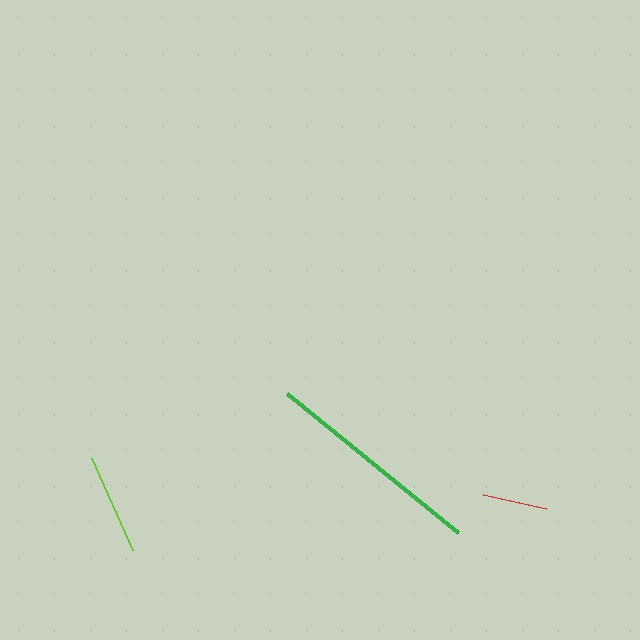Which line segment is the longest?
The green line is the longest at approximately 220 pixels.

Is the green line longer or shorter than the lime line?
The green line is longer than the lime line.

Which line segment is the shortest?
The red line is the shortest at approximately 65 pixels.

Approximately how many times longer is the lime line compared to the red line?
The lime line is approximately 1.6 times the length of the red line.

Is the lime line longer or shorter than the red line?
The lime line is longer than the red line.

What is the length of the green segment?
The green segment is approximately 220 pixels long.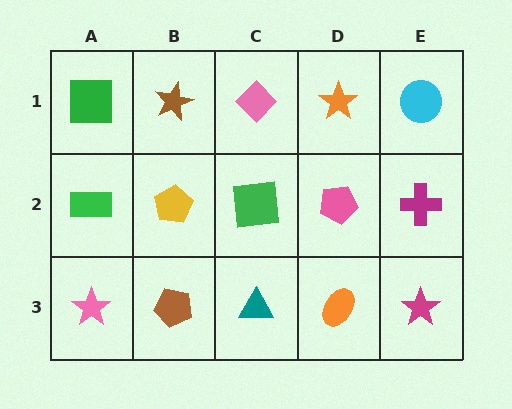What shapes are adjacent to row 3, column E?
A magenta cross (row 2, column E), an orange ellipse (row 3, column D).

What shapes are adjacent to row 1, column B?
A yellow pentagon (row 2, column B), a green square (row 1, column A), a pink diamond (row 1, column C).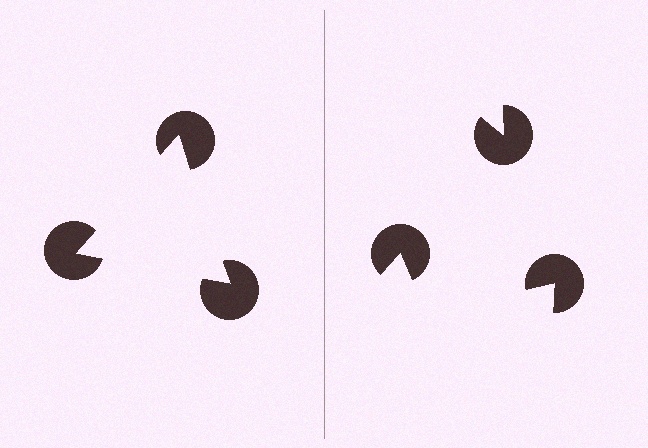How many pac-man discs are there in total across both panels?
6 — 3 on each side.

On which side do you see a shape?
An illusory triangle appears on the left side. On the right side the wedge cuts are rotated, so no coherent shape forms.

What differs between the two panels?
The pac-man discs are positioned identically on both sides; only the wedge orientations differ. On the left they align to a triangle; on the right they are misaligned.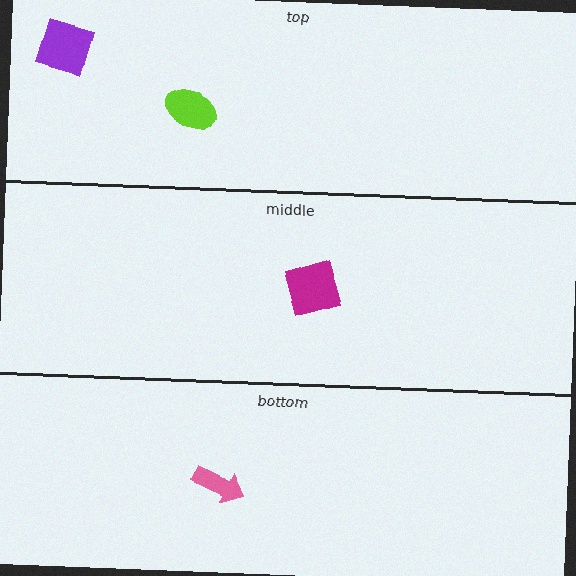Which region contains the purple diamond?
The top region.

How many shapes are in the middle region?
1.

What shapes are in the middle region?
The magenta square.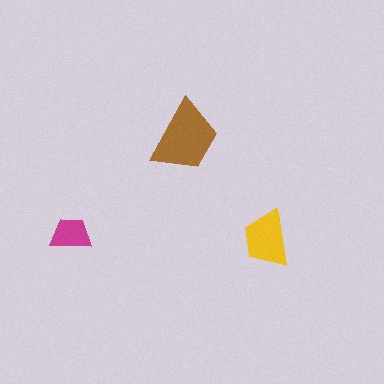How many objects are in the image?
There are 3 objects in the image.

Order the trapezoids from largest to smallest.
the brown one, the yellow one, the magenta one.